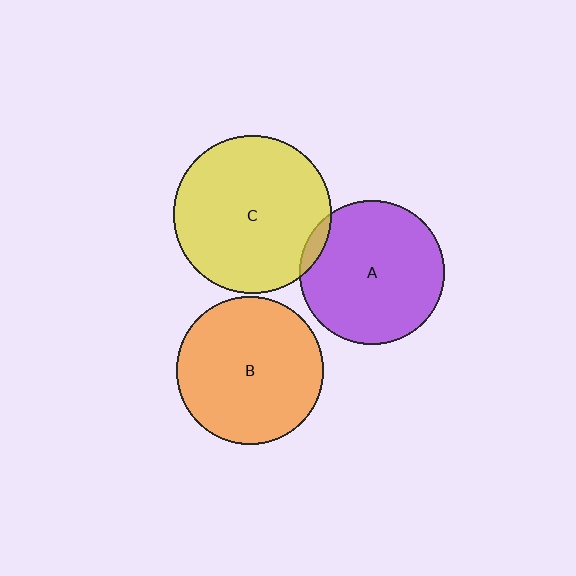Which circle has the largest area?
Circle C (yellow).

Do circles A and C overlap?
Yes.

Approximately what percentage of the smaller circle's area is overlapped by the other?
Approximately 5%.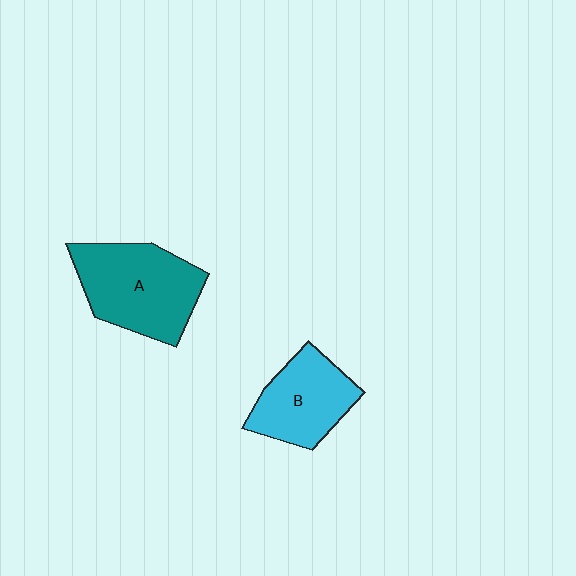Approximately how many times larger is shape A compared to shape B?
Approximately 1.4 times.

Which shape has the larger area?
Shape A (teal).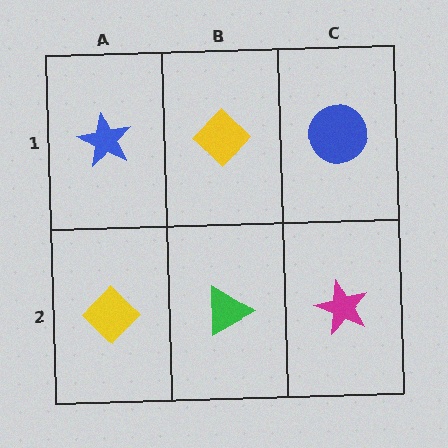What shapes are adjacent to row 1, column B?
A green triangle (row 2, column B), a blue star (row 1, column A), a blue circle (row 1, column C).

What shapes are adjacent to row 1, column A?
A yellow diamond (row 2, column A), a yellow diamond (row 1, column B).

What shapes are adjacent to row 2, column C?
A blue circle (row 1, column C), a green triangle (row 2, column B).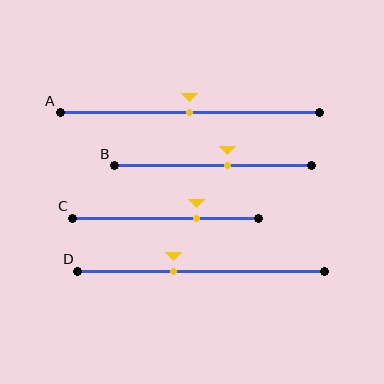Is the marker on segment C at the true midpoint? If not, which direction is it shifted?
No, the marker on segment C is shifted to the right by about 16% of the segment length.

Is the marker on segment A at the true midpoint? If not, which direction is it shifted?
Yes, the marker on segment A is at the true midpoint.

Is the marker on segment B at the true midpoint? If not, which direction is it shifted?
No, the marker on segment B is shifted to the right by about 7% of the segment length.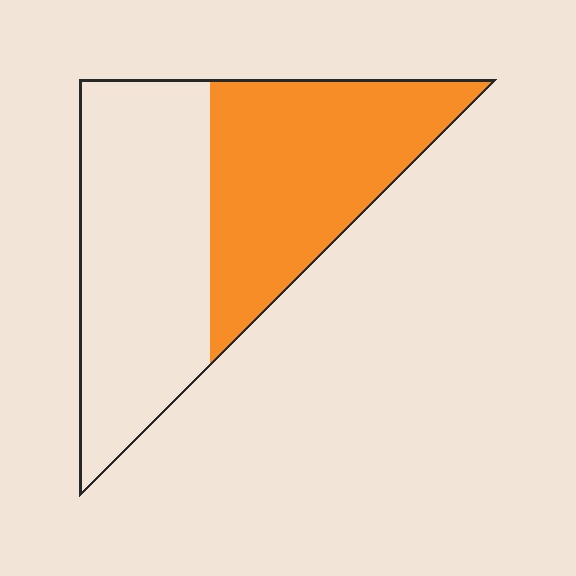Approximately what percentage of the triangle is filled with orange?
Approximately 45%.